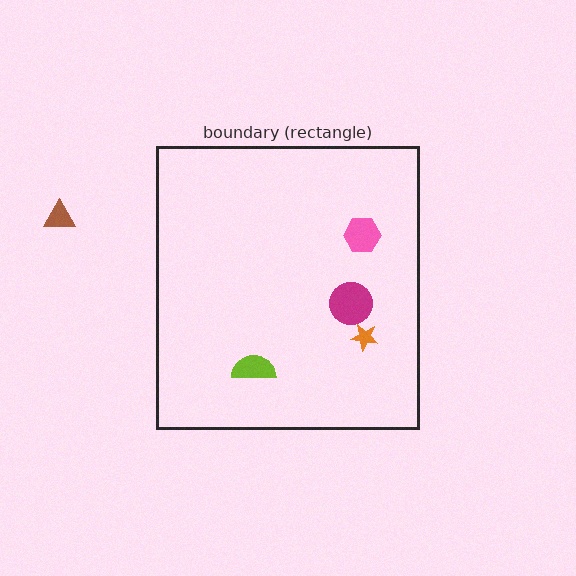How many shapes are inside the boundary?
4 inside, 1 outside.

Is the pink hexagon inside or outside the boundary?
Inside.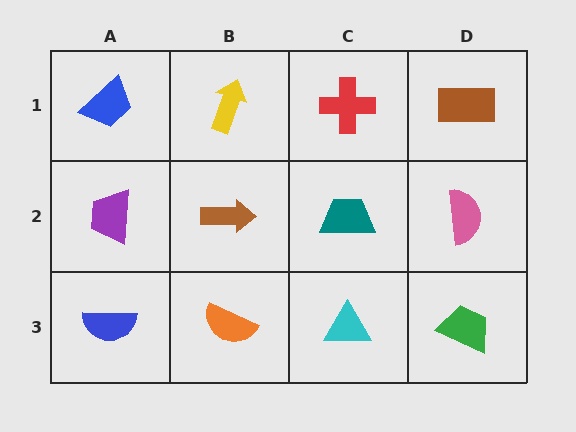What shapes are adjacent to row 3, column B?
A brown arrow (row 2, column B), a blue semicircle (row 3, column A), a cyan triangle (row 3, column C).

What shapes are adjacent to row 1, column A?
A purple trapezoid (row 2, column A), a yellow arrow (row 1, column B).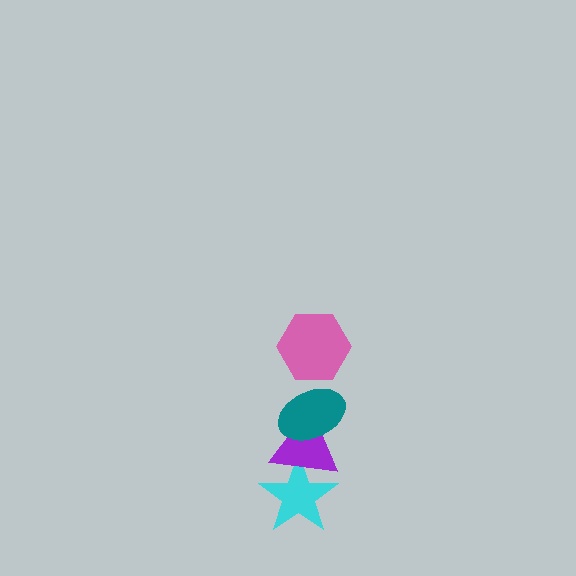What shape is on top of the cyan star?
The purple triangle is on top of the cyan star.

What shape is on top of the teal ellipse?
The pink hexagon is on top of the teal ellipse.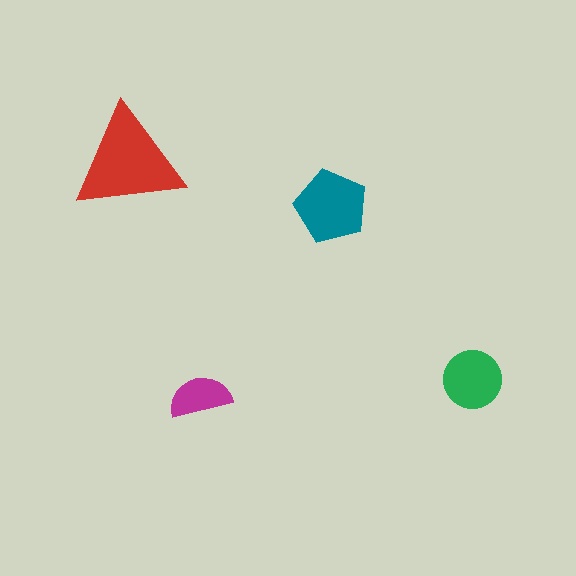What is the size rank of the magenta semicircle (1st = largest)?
4th.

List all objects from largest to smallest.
The red triangle, the teal pentagon, the green circle, the magenta semicircle.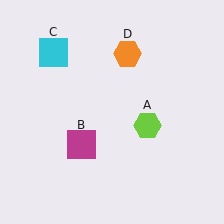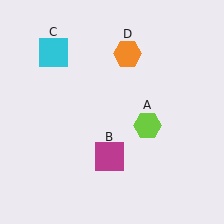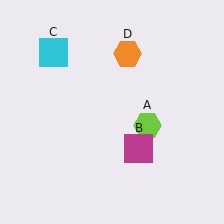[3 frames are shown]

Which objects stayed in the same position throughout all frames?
Lime hexagon (object A) and cyan square (object C) and orange hexagon (object D) remained stationary.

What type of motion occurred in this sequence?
The magenta square (object B) rotated counterclockwise around the center of the scene.